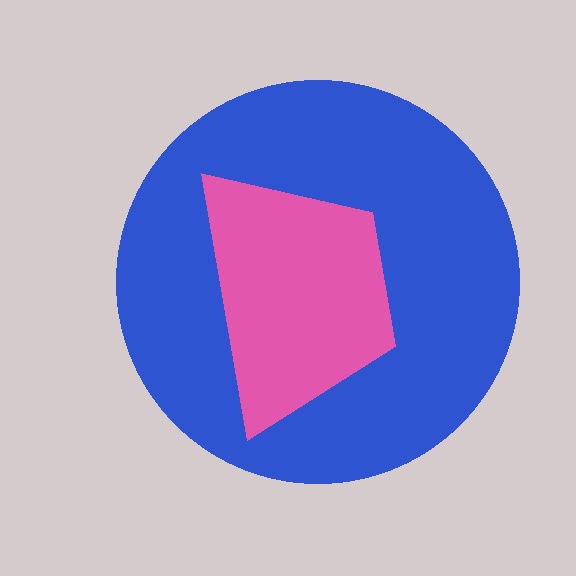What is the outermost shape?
The blue circle.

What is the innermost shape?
The pink trapezoid.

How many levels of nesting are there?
2.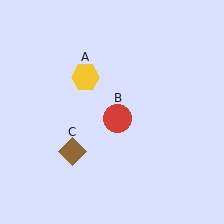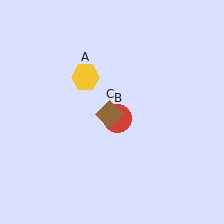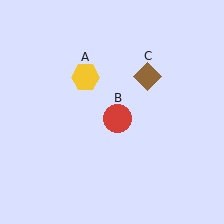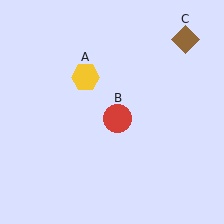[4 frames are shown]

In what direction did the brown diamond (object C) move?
The brown diamond (object C) moved up and to the right.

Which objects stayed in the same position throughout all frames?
Yellow hexagon (object A) and red circle (object B) remained stationary.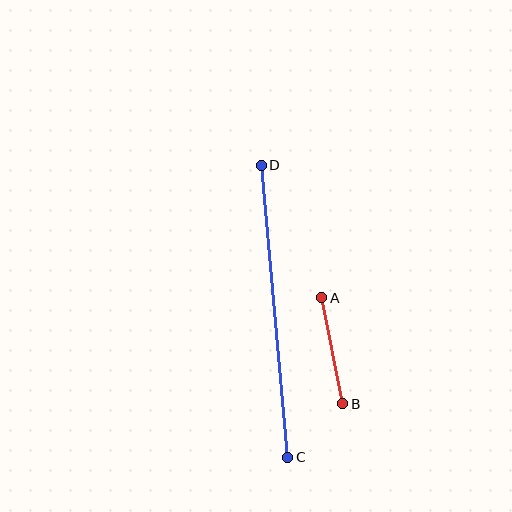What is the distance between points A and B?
The distance is approximately 108 pixels.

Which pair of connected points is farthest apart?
Points C and D are farthest apart.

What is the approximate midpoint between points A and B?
The midpoint is at approximately (332, 351) pixels.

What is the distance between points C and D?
The distance is approximately 294 pixels.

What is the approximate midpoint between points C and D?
The midpoint is at approximately (274, 311) pixels.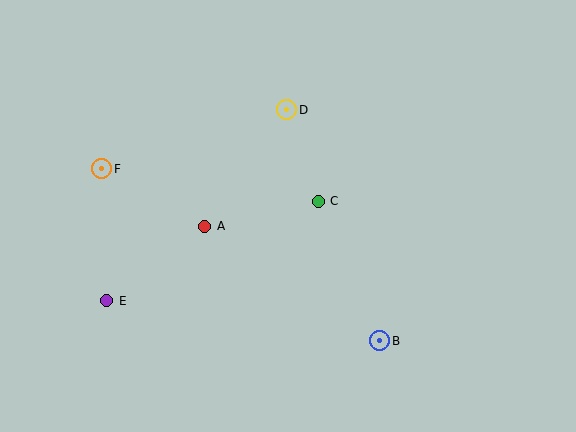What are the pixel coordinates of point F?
Point F is at (102, 169).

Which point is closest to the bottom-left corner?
Point E is closest to the bottom-left corner.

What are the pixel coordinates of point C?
Point C is at (318, 201).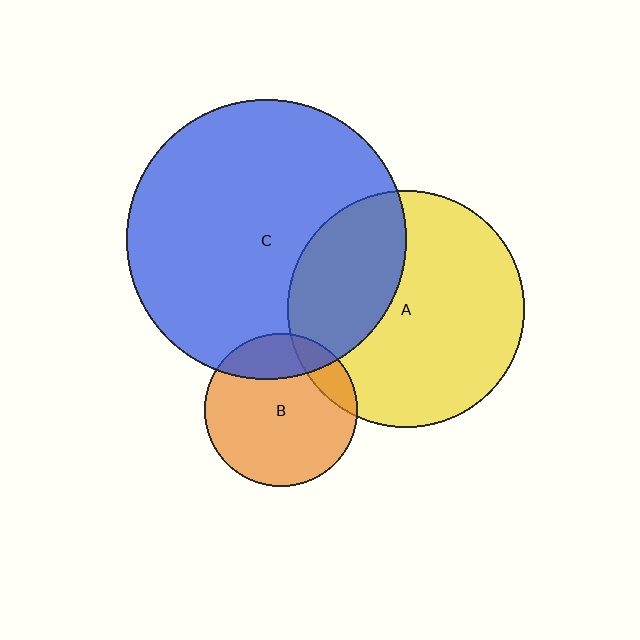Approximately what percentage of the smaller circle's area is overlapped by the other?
Approximately 15%.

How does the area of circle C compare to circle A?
Approximately 1.4 times.